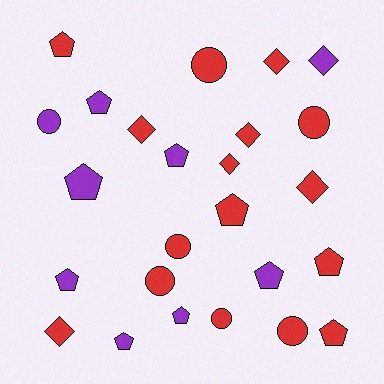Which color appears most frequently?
Red, with 16 objects.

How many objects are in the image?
There are 25 objects.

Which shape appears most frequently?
Pentagon, with 11 objects.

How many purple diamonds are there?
There is 1 purple diamond.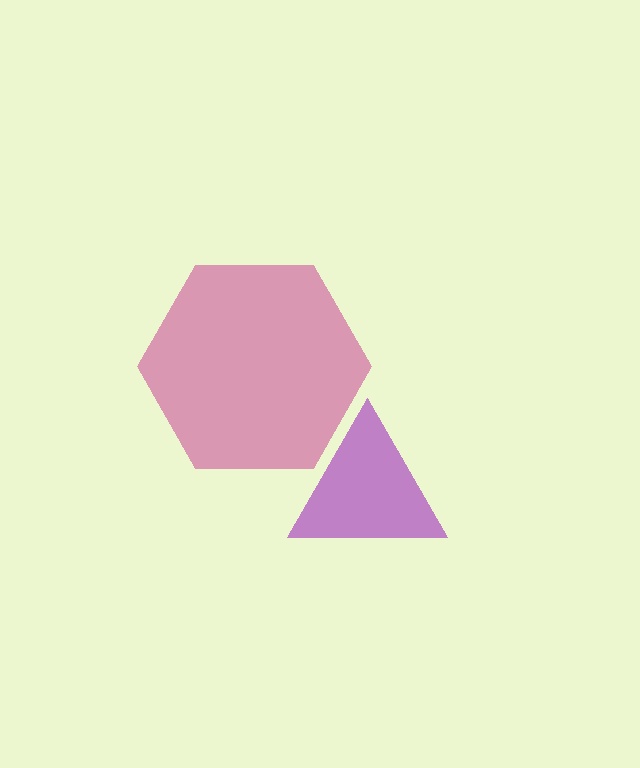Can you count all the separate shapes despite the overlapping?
Yes, there are 2 separate shapes.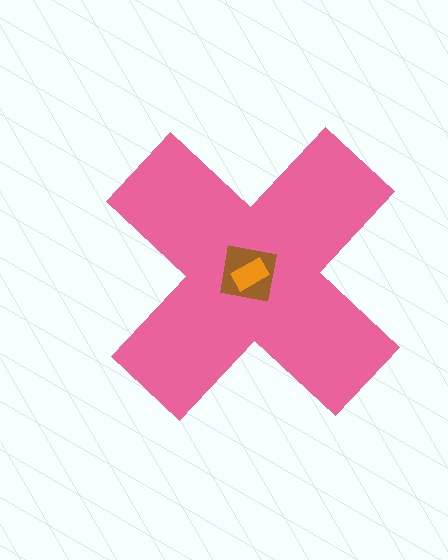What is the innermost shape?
The orange rectangle.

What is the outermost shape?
The pink cross.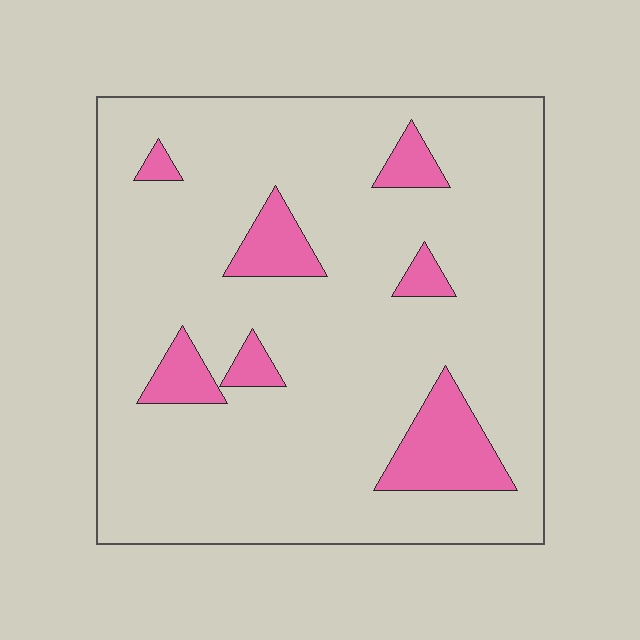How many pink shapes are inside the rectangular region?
7.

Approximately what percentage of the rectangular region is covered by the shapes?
Approximately 15%.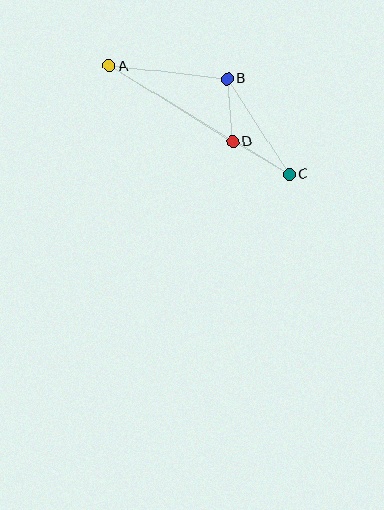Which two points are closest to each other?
Points B and D are closest to each other.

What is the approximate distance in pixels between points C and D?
The distance between C and D is approximately 65 pixels.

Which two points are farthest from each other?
Points A and C are farthest from each other.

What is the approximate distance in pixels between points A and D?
The distance between A and D is approximately 144 pixels.